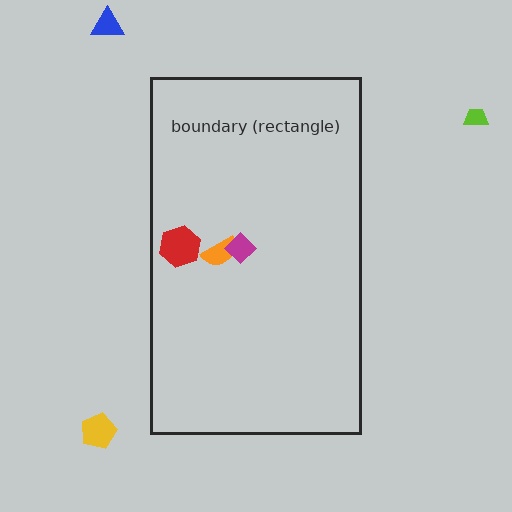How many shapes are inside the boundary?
3 inside, 3 outside.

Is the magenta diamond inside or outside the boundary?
Inside.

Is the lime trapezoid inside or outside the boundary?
Outside.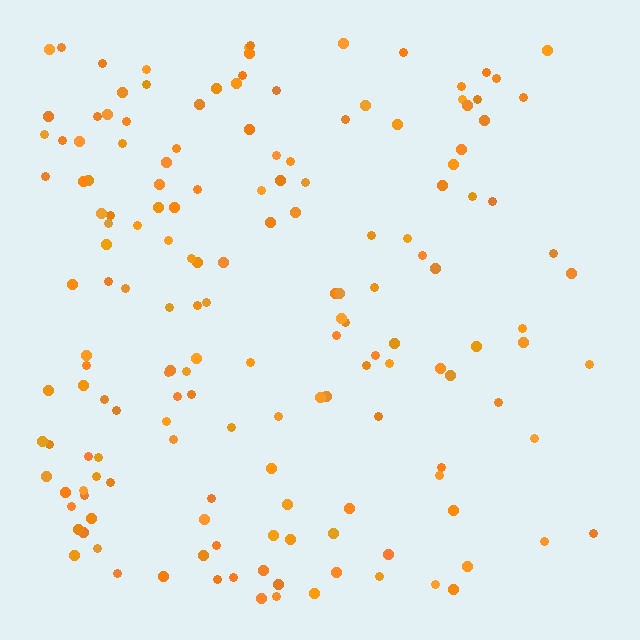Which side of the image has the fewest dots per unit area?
The right.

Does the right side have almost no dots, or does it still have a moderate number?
Still a moderate number, just noticeably fewer than the left.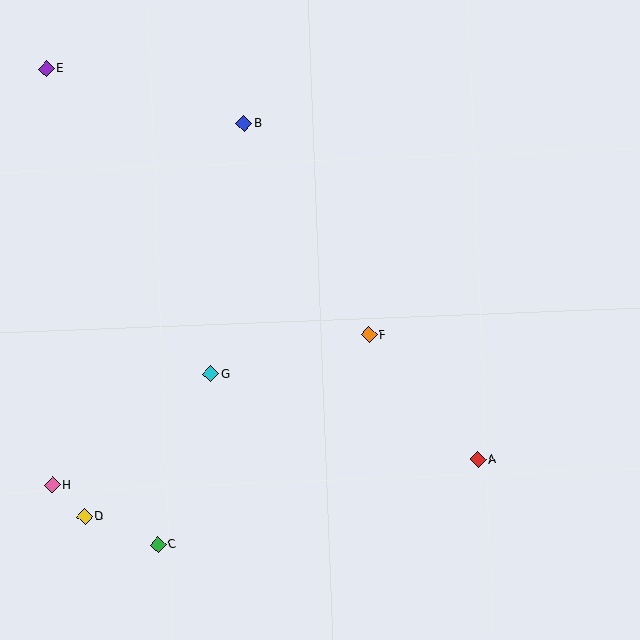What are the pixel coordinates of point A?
Point A is at (478, 460).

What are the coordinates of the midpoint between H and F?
The midpoint between H and F is at (210, 410).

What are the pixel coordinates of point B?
Point B is at (244, 124).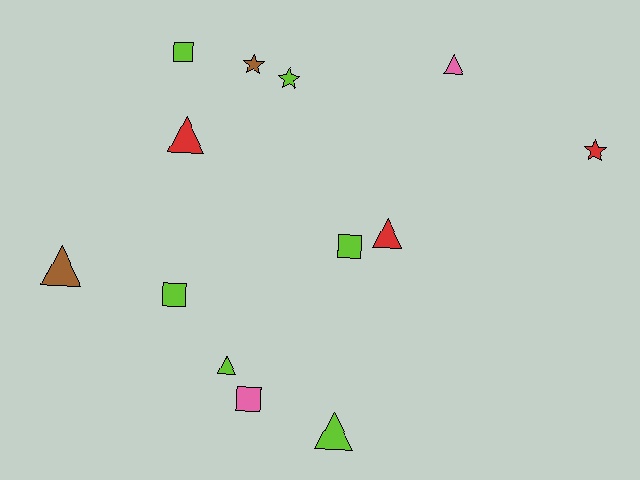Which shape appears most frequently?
Triangle, with 6 objects.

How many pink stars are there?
There are no pink stars.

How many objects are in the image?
There are 13 objects.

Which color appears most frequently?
Lime, with 6 objects.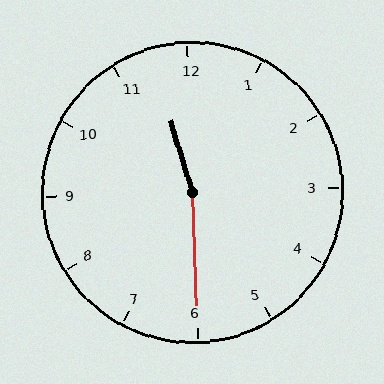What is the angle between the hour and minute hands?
Approximately 165 degrees.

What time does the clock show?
11:30.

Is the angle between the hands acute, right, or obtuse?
It is obtuse.